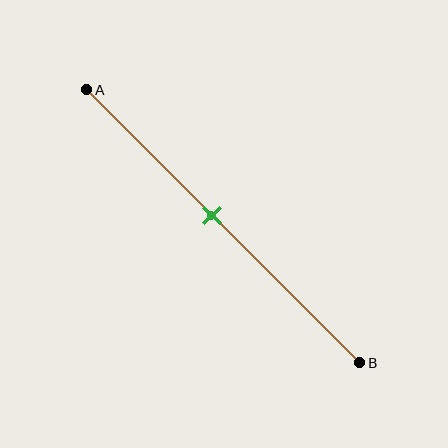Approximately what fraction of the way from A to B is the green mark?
The green mark is approximately 45% of the way from A to B.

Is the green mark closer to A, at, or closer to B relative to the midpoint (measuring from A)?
The green mark is closer to point A than the midpoint of segment AB.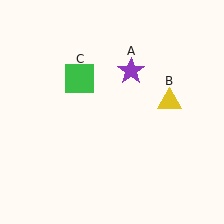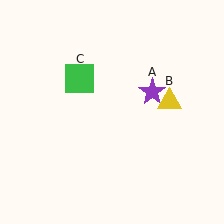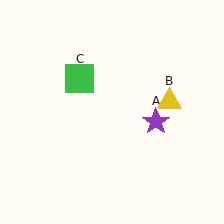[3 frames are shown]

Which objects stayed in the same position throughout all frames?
Yellow triangle (object B) and green square (object C) remained stationary.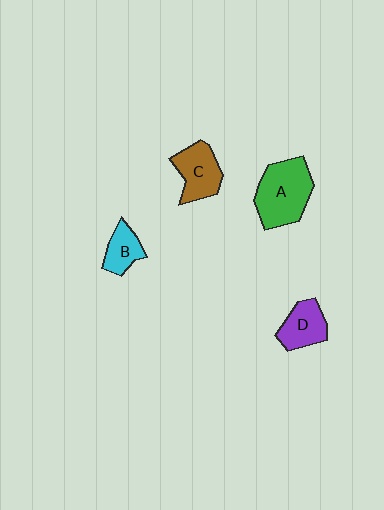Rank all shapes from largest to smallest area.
From largest to smallest: A (green), C (brown), D (purple), B (cyan).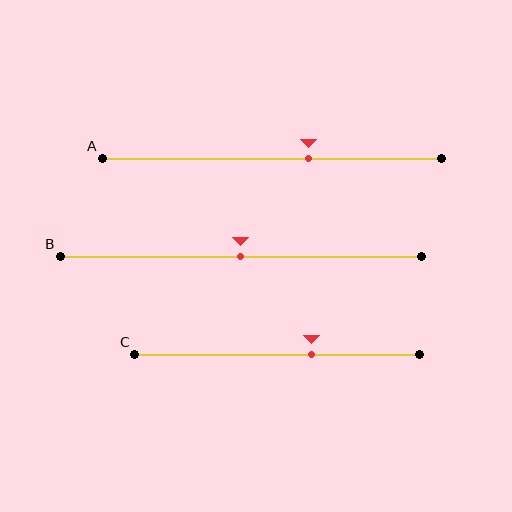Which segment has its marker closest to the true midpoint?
Segment B has its marker closest to the true midpoint.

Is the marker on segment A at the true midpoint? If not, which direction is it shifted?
No, the marker on segment A is shifted to the right by about 11% of the segment length.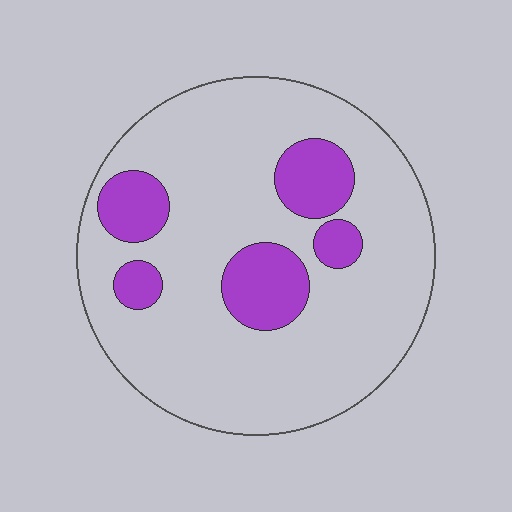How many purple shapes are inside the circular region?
5.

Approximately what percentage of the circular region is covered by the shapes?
Approximately 20%.